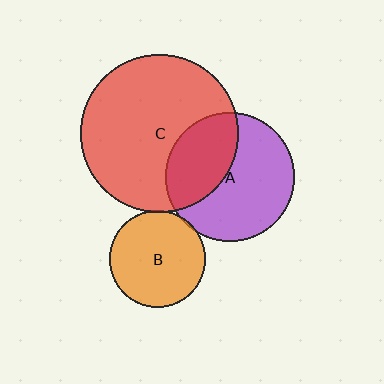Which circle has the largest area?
Circle C (red).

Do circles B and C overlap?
Yes.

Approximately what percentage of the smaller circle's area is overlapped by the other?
Approximately 5%.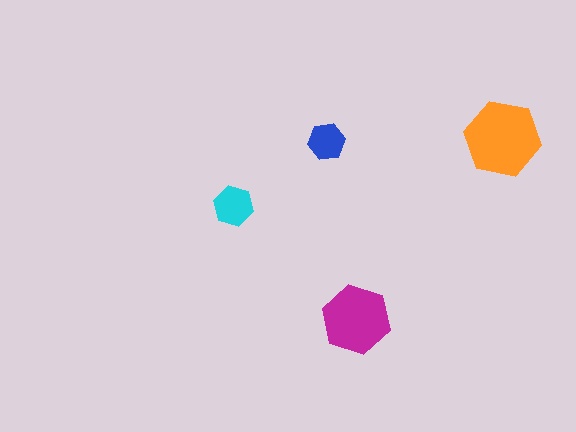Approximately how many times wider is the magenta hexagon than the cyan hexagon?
About 1.5 times wider.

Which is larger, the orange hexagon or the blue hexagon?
The orange one.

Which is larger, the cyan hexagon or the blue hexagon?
The cyan one.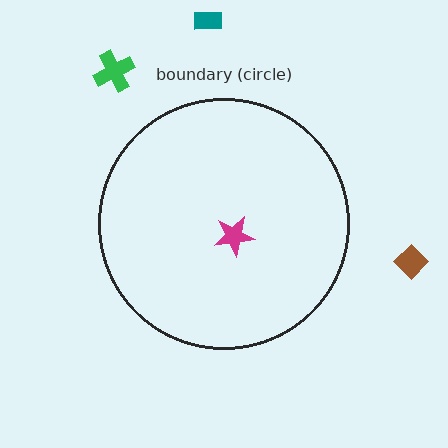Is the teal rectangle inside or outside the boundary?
Outside.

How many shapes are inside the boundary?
1 inside, 3 outside.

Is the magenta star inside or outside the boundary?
Inside.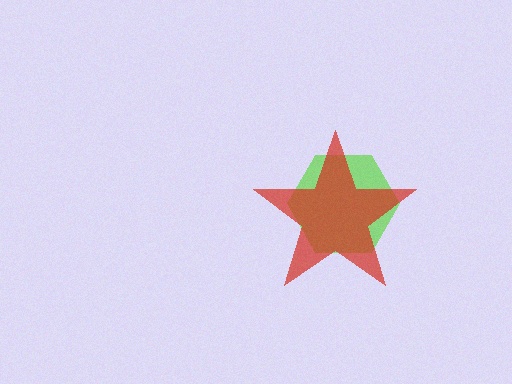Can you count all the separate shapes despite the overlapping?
Yes, there are 2 separate shapes.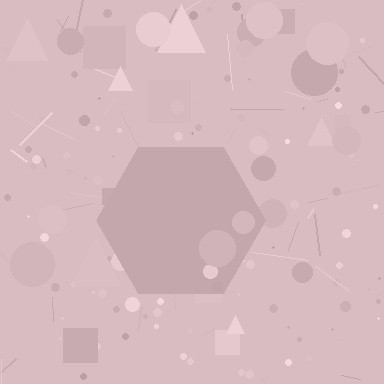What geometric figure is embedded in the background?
A hexagon is embedded in the background.